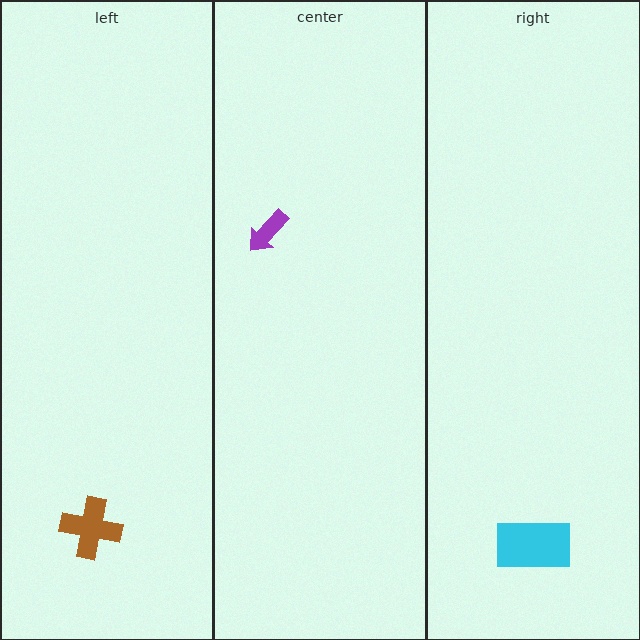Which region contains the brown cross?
The left region.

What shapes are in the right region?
The cyan rectangle.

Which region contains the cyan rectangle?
The right region.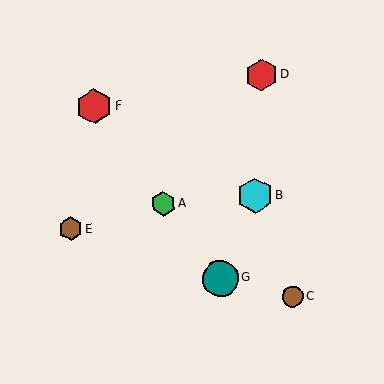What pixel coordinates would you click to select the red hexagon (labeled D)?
Click at (261, 75) to select the red hexagon D.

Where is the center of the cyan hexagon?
The center of the cyan hexagon is at (255, 196).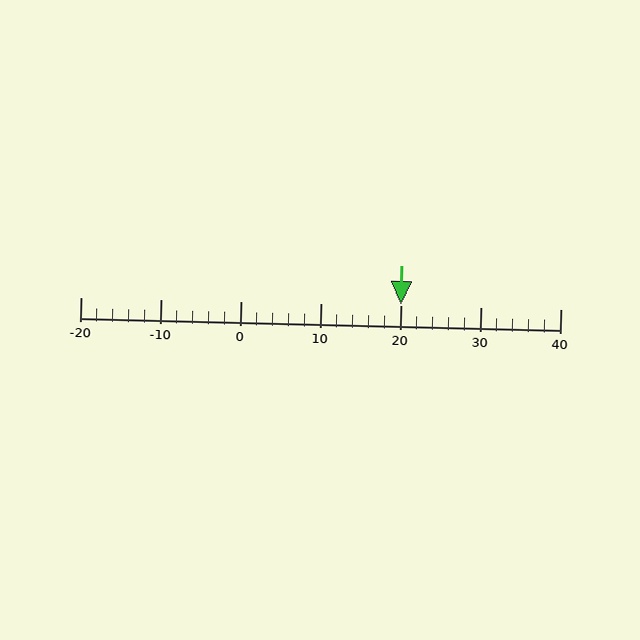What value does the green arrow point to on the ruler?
The green arrow points to approximately 20.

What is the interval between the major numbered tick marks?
The major tick marks are spaced 10 units apart.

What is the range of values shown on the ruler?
The ruler shows values from -20 to 40.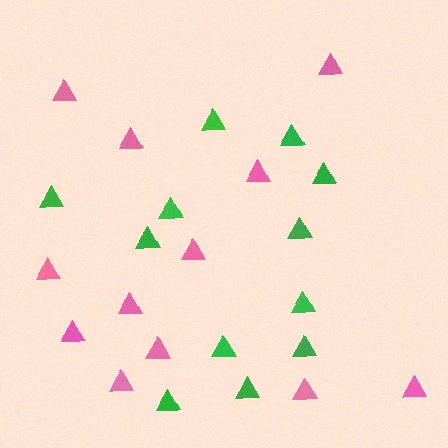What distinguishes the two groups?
There are 2 groups: one group of green triangles (12) and one group of pink triangles (12).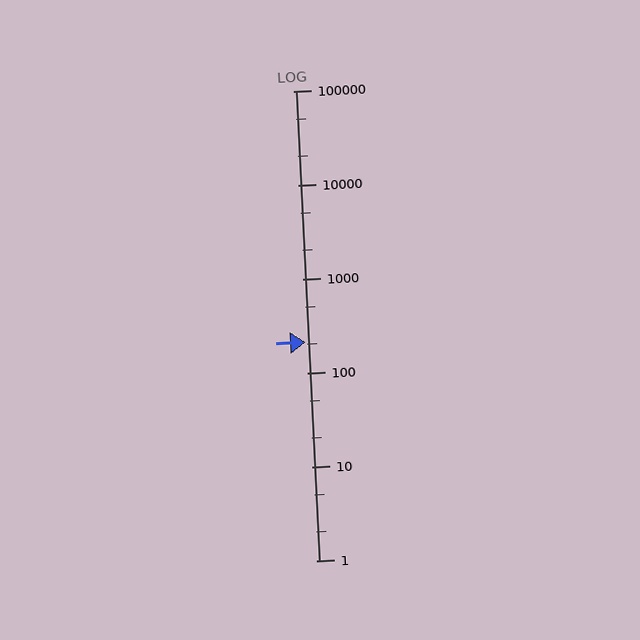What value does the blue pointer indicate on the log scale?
The pointer indicates approximately 210.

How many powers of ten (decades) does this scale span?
The scale spans 5 decades, from 1 to 100000.